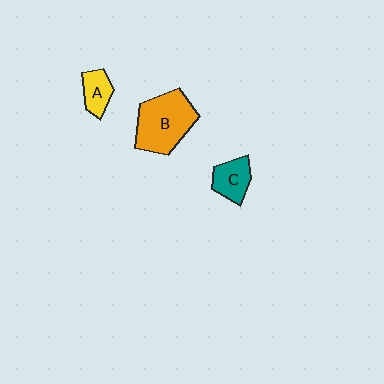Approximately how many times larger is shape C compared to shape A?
Approximately 1.2 times.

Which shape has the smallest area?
Shape A (yellow).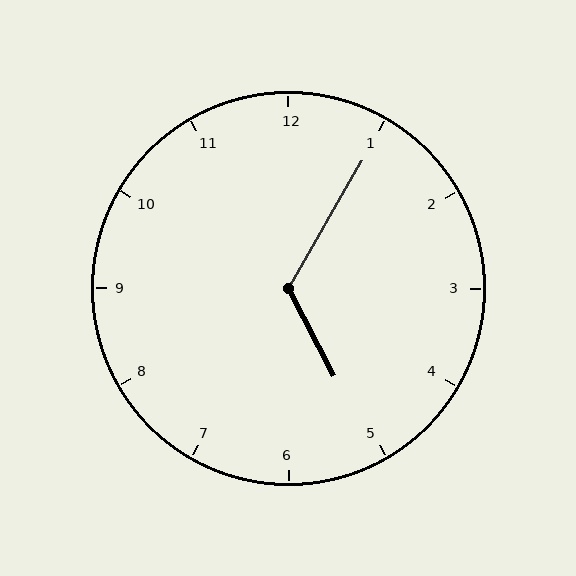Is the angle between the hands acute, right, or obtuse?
It is obtuse.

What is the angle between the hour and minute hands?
Approximately 122 degrees.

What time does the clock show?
5:05.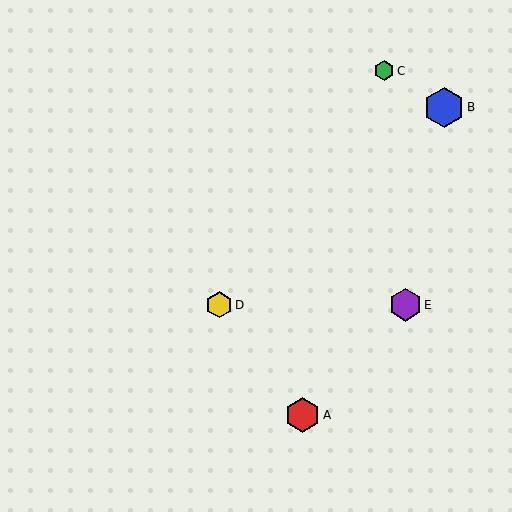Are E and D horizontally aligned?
Yes, both are at y≈305.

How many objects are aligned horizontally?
2 objects (D, E) are aligned horizontally.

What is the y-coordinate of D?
Object D is at y≈305.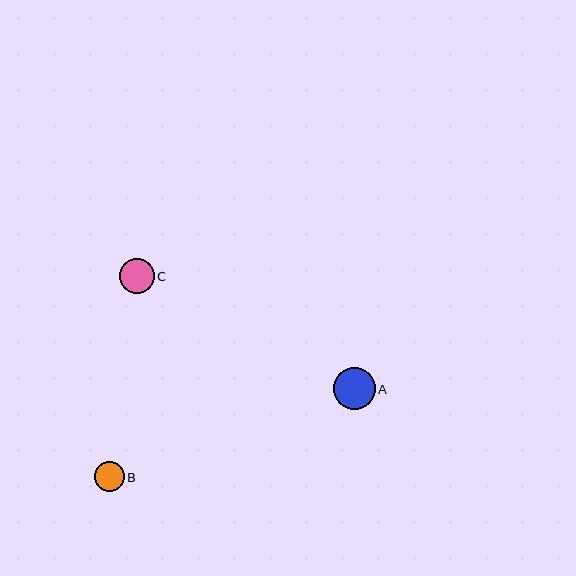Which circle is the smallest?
Circle B is the smallest with a size of approximately 30 pixels.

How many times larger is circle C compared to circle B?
Circle C is approximately 1.2 times the size of circle B.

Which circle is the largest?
Circle A is the largest with a size of approximately 42 pixels.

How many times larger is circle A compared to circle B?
Circle A is approximately 1.4 times the size of circle B.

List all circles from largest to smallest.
From largest to smallest: A, C, B.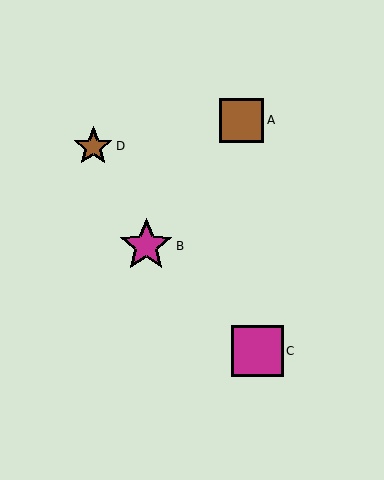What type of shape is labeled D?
Shape D is a brown star.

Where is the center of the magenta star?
The center of the magenta star is at (146, 246).